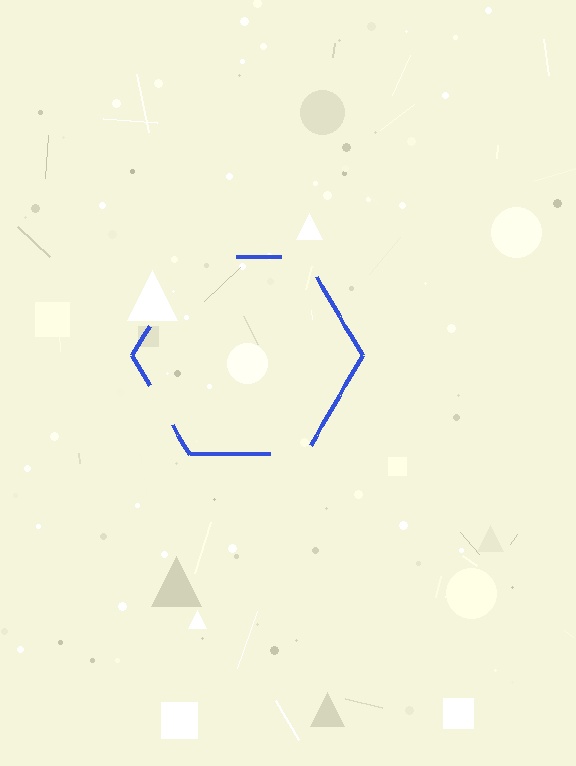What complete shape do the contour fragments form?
The contour fragments form a hexagon.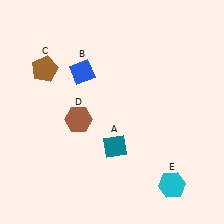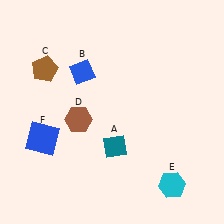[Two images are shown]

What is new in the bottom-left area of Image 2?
A blue square (F) was added in the bottom-left area of Image 2.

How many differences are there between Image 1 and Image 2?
There is 1 difference between the two images.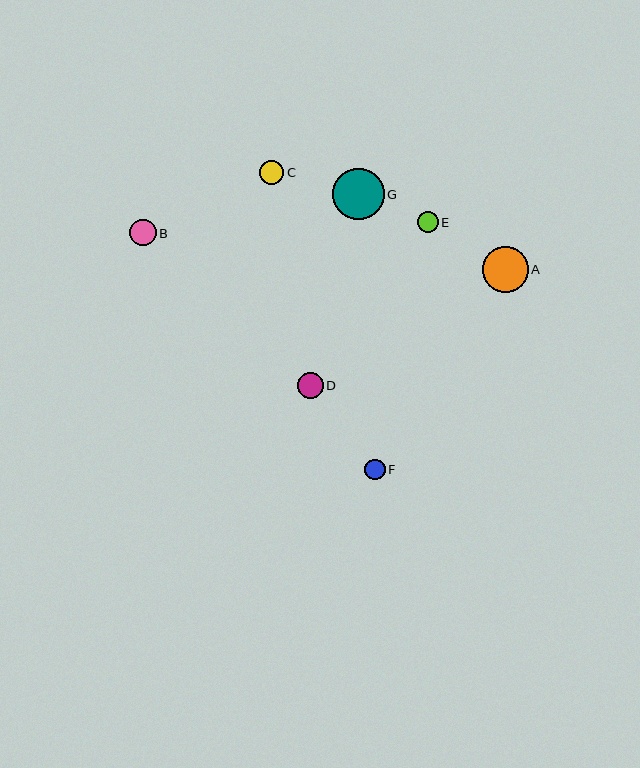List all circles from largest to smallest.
From largest to smallest: G, A, B, D, C, E, F.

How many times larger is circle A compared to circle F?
Circle A is approximately 2.3 times the size of circle F.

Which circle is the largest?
Circle G is the largest with a size of approximately 51 pixels.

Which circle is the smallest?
Circle F is the smallest with a size of approximately 20 pixels.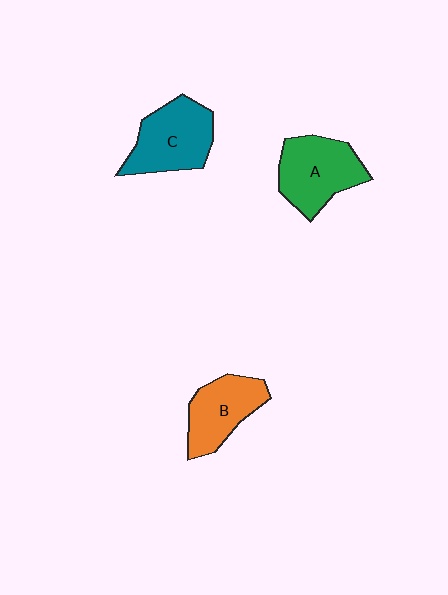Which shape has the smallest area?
Shape B (orange).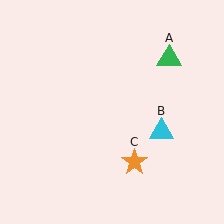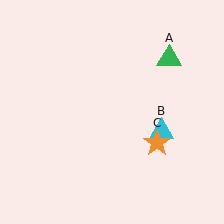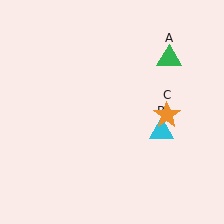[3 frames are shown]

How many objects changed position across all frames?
1 object changed position: orange star (object C).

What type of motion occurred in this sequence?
The orange star (object C) rotated counterclockwise around the center of the scene.